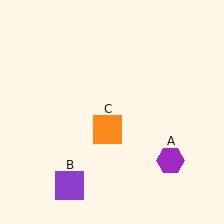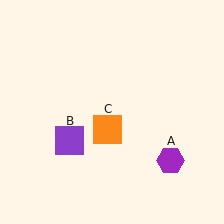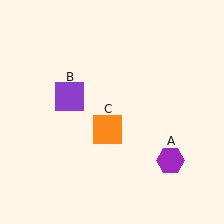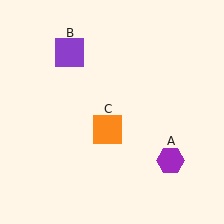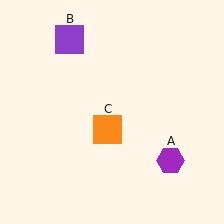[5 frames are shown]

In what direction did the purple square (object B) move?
The purple square (object B) moved up.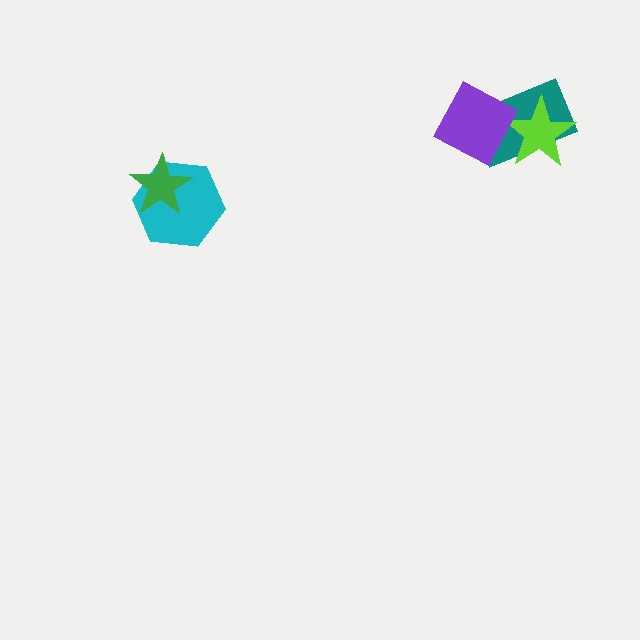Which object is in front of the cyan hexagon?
The green star is in front of the cyan hexagon.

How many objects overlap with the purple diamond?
2 objects overlap with the purple diamond.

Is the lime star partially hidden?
Yes, it is partially covered by another shape.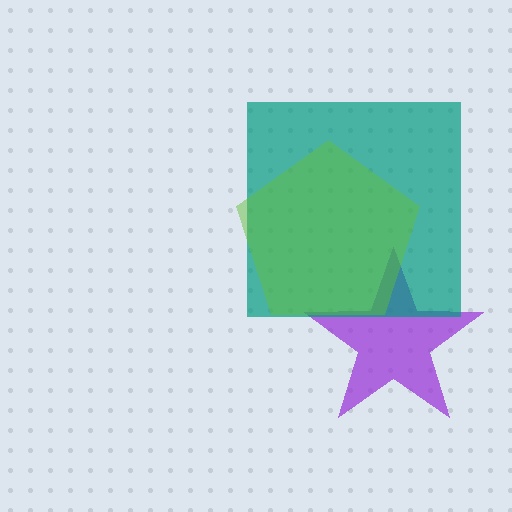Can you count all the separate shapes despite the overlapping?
Yes, there are 3 separate shapes.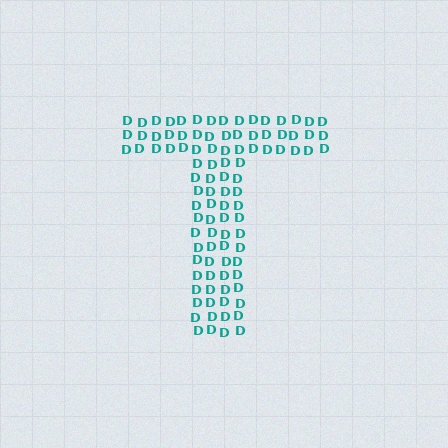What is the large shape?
The large shape is the letter T.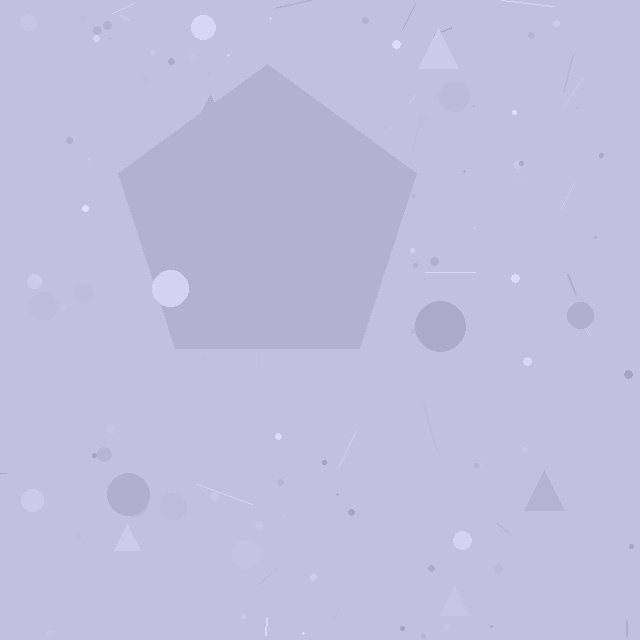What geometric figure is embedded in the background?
A pentagon is embedded in the background.